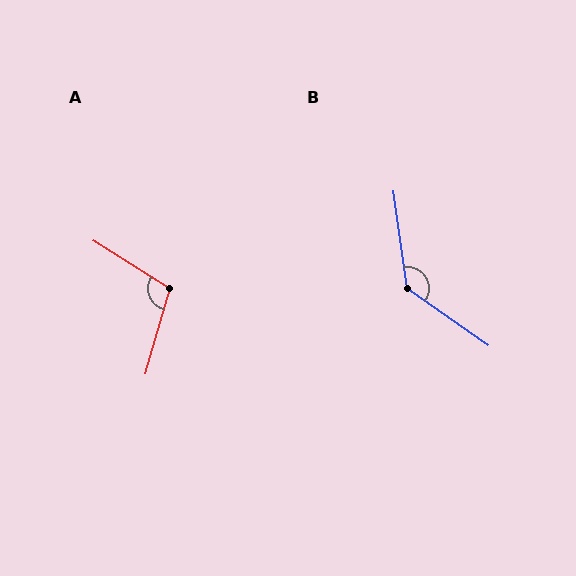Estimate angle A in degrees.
Approximately 106 degrees.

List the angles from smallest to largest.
A (106°), B (133°).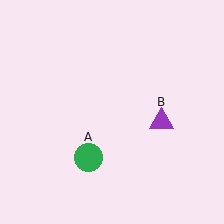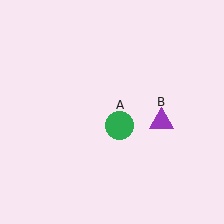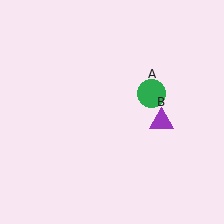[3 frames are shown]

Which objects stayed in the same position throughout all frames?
Purple triangle (object B) remained stationary.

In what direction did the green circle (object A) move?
The green circle (object A) moved up and to the right.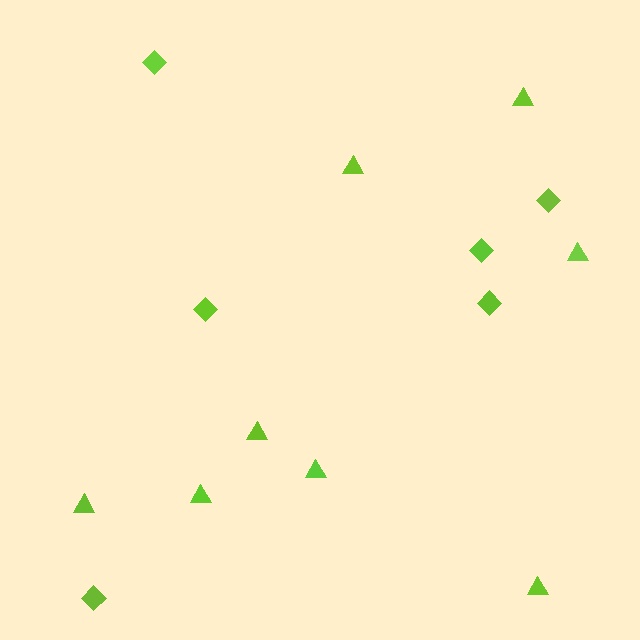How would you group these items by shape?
There are 2 groups: one group of triangles (8) and one group of diamonds (6).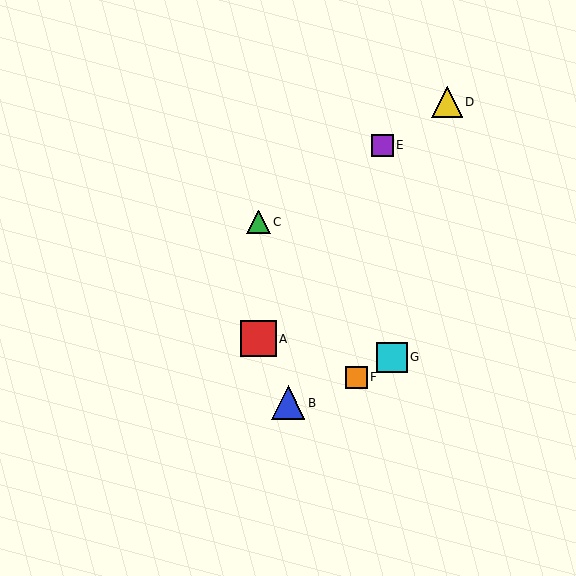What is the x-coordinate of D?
Object D is at x≈447.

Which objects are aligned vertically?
Objects A, C are aligned vertically.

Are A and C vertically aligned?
Yes, both are at x≈258.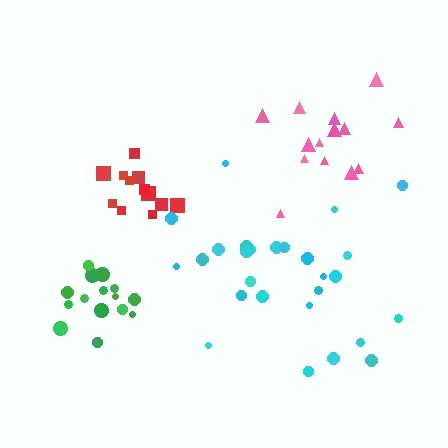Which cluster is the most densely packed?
Green.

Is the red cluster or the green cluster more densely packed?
Green.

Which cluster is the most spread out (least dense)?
Cyan.